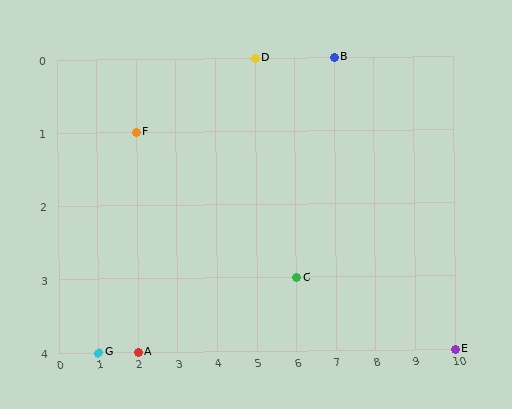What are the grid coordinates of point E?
Point E is at grid coordinates (10, 4).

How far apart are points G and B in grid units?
Points G and B are 6 columns and 4 rows apart (about 7.2 grid units diagonally).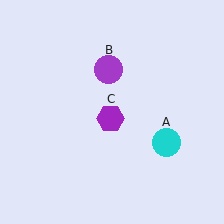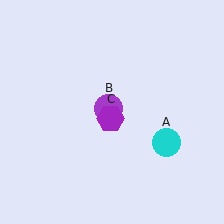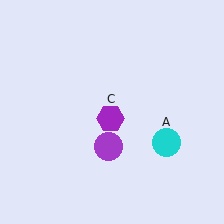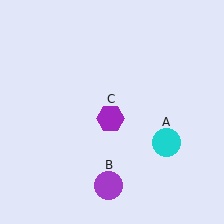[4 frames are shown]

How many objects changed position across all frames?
1 object changed position: purple circle (object B).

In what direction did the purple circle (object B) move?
The purple circle (object B) moved down.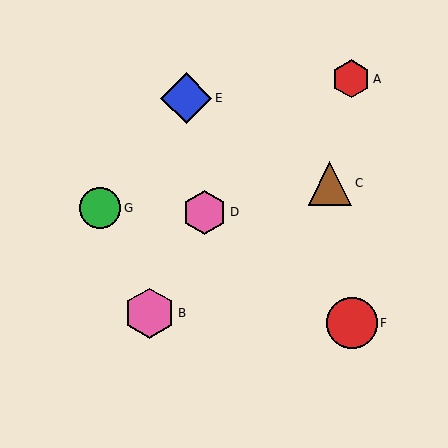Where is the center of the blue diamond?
The center of the blue diamond is at (186, 98).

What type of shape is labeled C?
Shape C is a brown triangle.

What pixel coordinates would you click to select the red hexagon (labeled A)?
Click at (351, 79) to select the red hexagon A.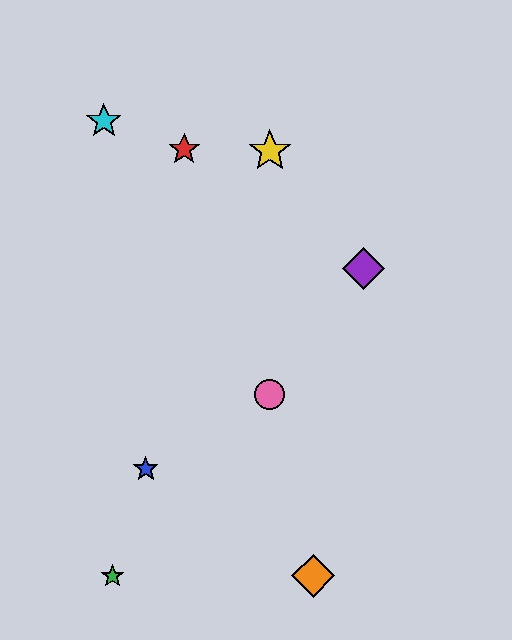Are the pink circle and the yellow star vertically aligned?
Yes, both are at x≈270.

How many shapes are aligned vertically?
2 shapes (the yellow star, the pink circle) are aligned vertically.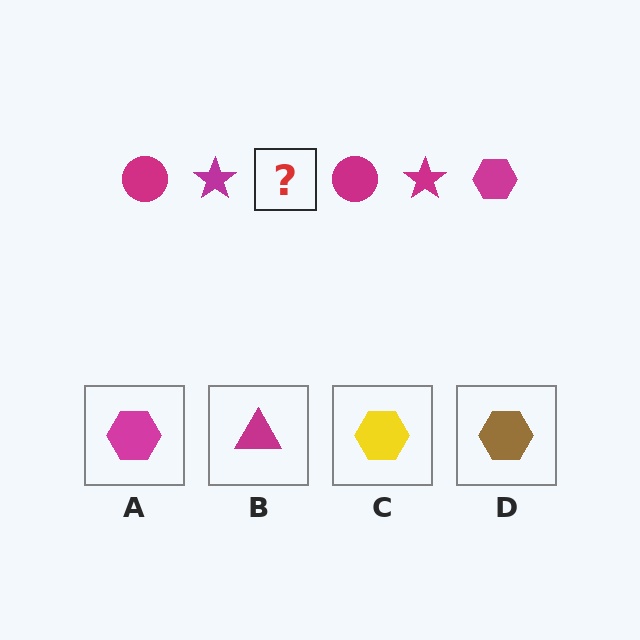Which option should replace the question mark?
Option A.